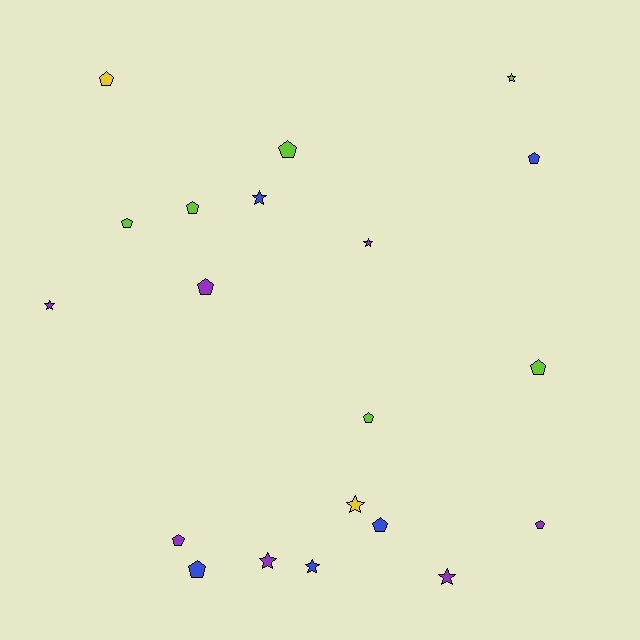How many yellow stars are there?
There is 1 yellow star.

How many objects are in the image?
There are 20 objects.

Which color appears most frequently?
Purple, with 7 objects.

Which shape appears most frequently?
Pentagon, with 12 objects.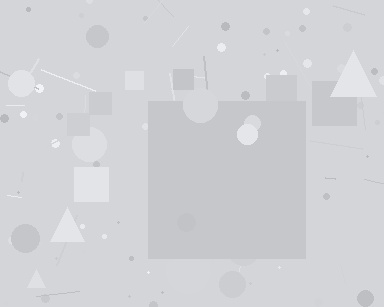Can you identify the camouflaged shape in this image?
The camouflaged shape is a square.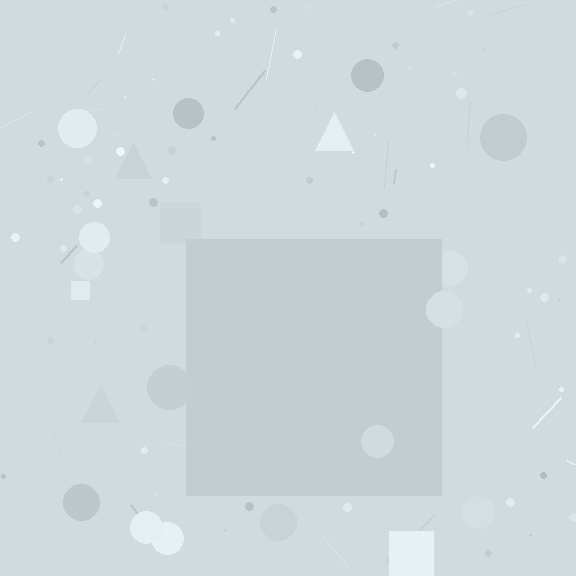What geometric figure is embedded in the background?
A square is embedded in the background.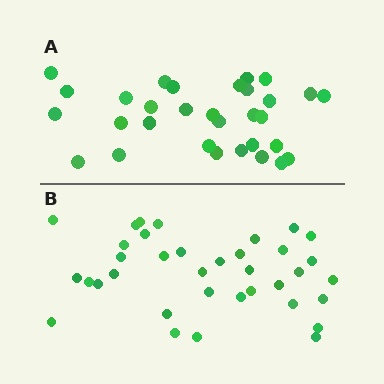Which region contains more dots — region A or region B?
Region B (the bottom region) has more dots.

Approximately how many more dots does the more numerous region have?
Region B has about 5 more dots than region A.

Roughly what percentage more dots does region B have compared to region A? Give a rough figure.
About 15% more.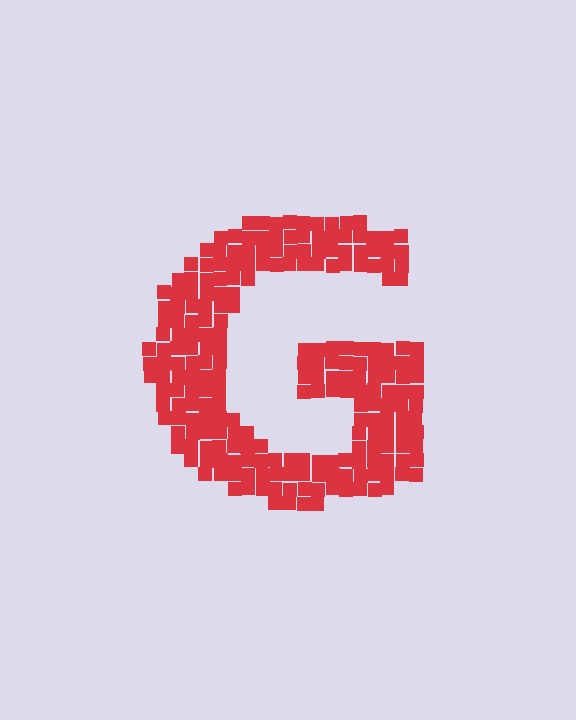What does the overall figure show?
The overall figure shows the letter G.